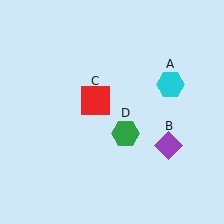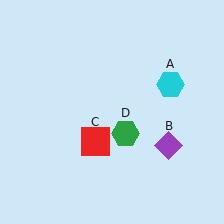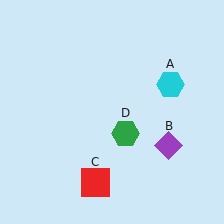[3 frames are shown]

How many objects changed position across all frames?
1 object changed position: red square (object C).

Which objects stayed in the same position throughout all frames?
Cyan hexagon (object A) and purple diamond (object B) and green hexagon (object D) remained stationary.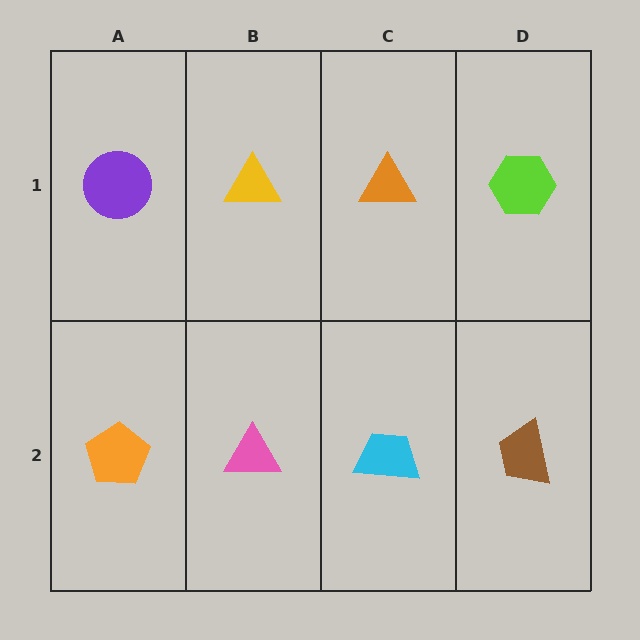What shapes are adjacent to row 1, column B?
A pink triangle (row 2, column B), a purple circle (row 1, column A), an orange triangle (row 1, column C).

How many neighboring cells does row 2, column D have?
2.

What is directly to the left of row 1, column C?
A yellow triangle.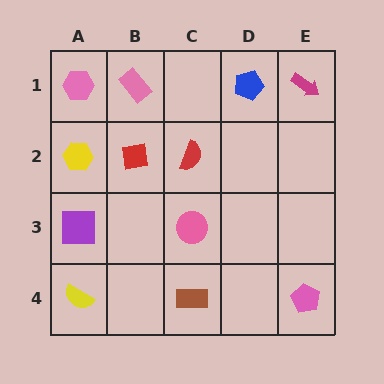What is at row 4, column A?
A yellow semicircle.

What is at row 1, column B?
A pink rectangle.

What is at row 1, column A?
A pink hexagon.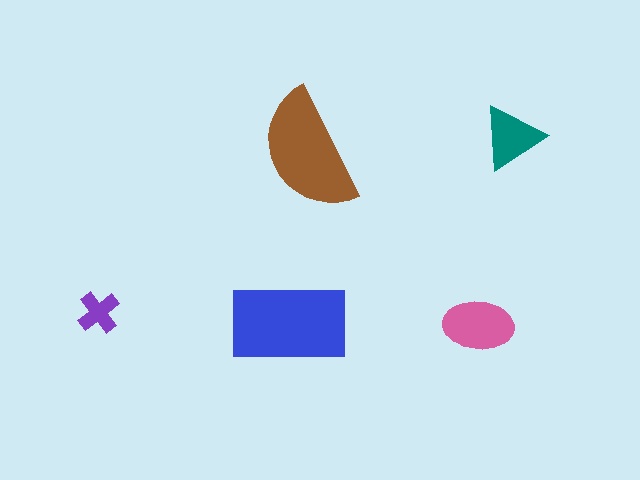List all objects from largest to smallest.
The blue rectangle, the brown semicircle, the pink ellipse, the teal triangle, the purple cross.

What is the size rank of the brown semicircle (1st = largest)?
2nd.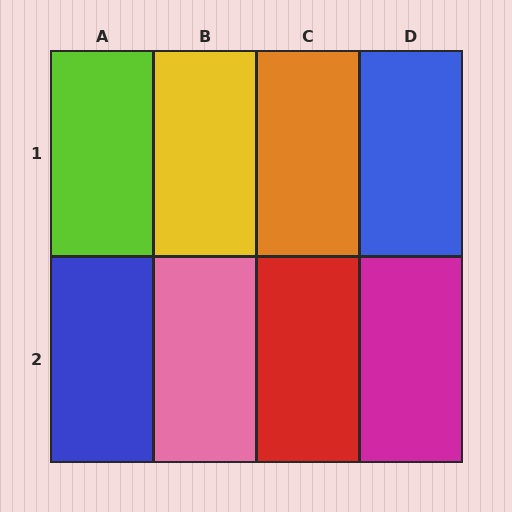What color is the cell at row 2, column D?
Magenta.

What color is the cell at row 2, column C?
Red.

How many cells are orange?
1 cell is orange.